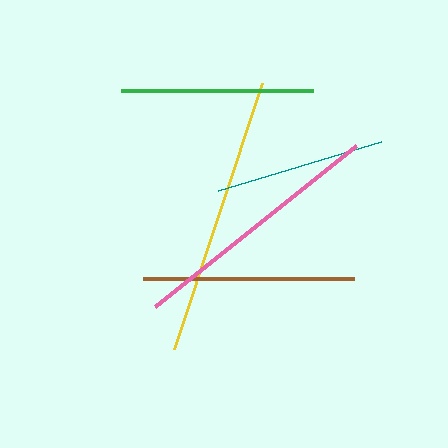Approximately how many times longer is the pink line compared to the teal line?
The pink line is approximately 1.5 times the length of the teal line.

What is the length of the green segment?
The green segment is approximately 191 pixels long.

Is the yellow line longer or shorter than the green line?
The yellow line is longer than the green line.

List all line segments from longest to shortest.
From longest to shortest: yellow, pink, brown, green, teal.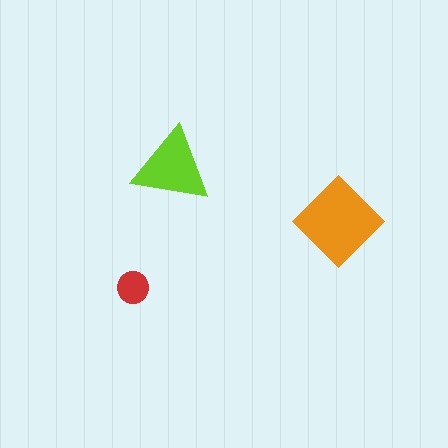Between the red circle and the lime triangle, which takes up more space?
The lime triangle.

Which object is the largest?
The orange diamond.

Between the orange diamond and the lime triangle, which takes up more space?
The orange diamond.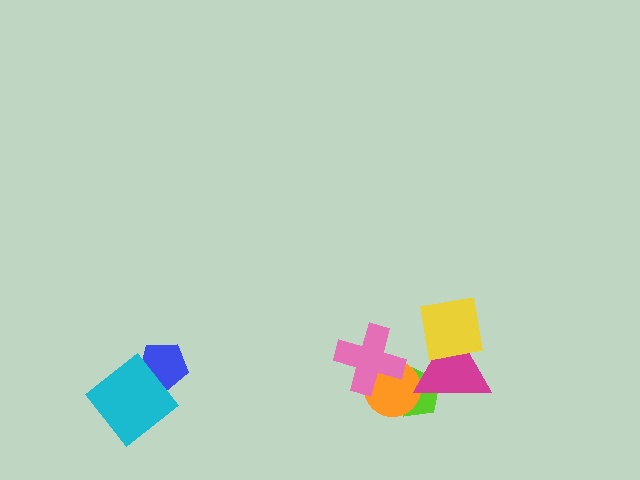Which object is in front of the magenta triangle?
The yellow square is in front of the magenta triangle.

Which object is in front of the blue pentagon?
The cyan diamond is in front of the blue pentagon.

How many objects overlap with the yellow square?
1 object overlaps with the yellow square.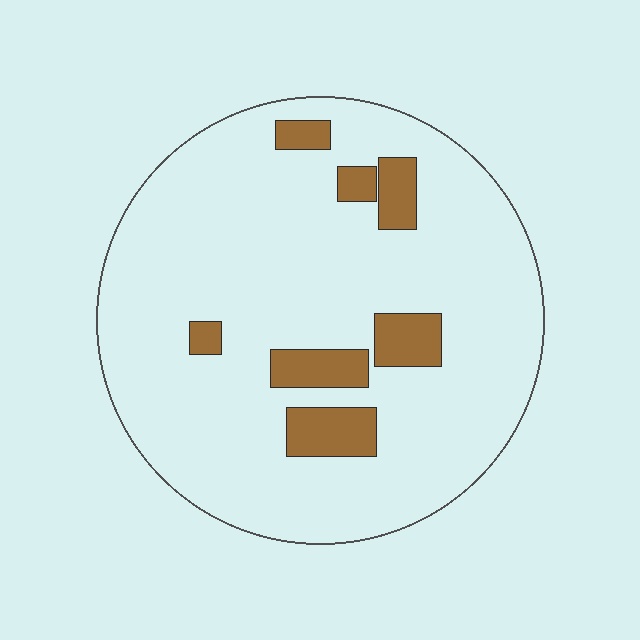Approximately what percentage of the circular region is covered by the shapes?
Approximately 10%.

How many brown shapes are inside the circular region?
7.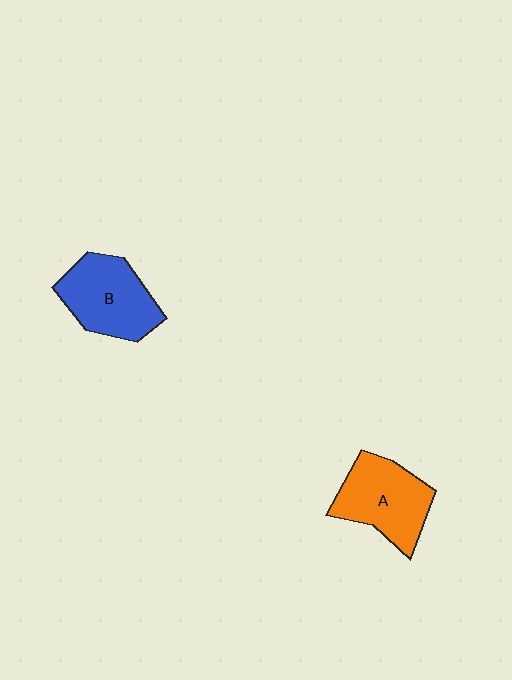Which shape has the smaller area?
Shape B (blue).